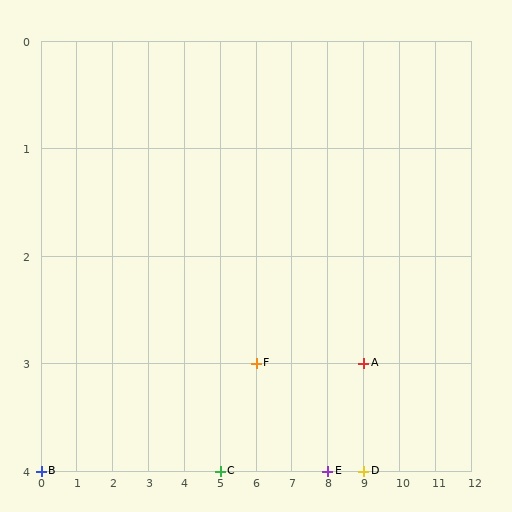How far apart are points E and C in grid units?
Points E and C are 3 columns apart.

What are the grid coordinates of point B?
Point B is at grid coordinates (0, 4).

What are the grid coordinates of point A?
Point A is at grid coordinates (9, 3).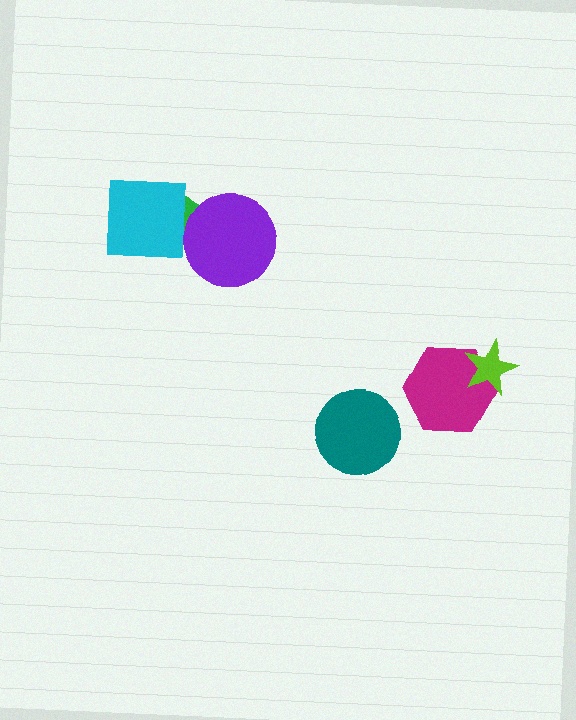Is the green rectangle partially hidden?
Yes, it is partially covered by another shape.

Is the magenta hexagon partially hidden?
Yes, it is partially covered by another shape.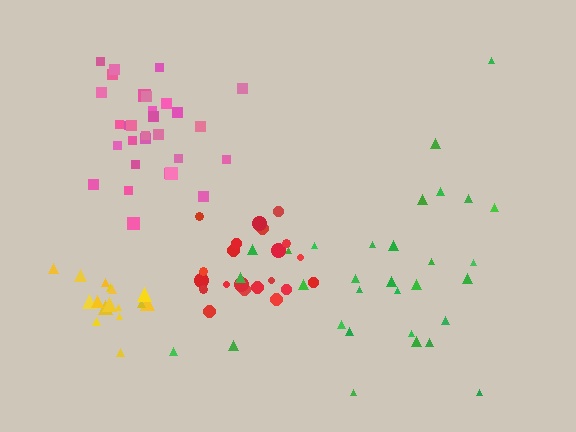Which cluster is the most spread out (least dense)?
Green.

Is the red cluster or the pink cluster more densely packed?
Red.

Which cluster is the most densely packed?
Yellow.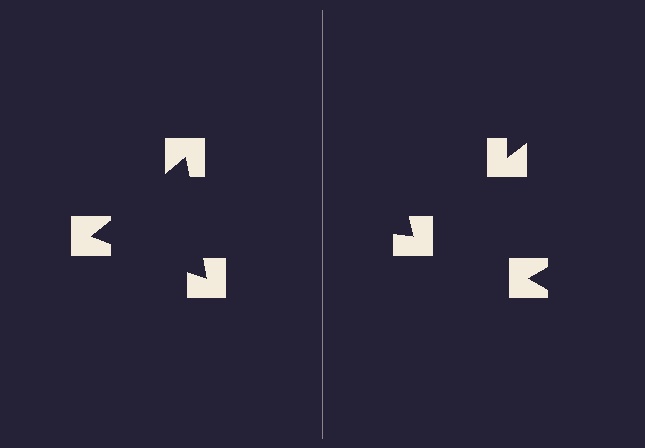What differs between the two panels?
The notched squares are positioned identically on both sides; only the wedge orientations differ. On the left they align to a triangle; on the right they are misaligned.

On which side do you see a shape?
An illusory triangle appears on the left side. On the right side the wedge cuts are rotated, so no coherent shape forms.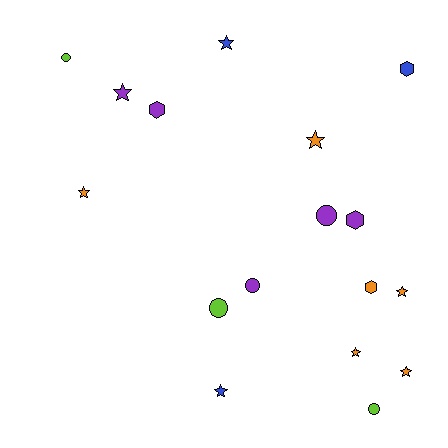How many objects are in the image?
There are 17 objects.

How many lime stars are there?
There are no lime stars.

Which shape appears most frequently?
Star, with 8 objects.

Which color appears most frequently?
Orange, with 6 objects.